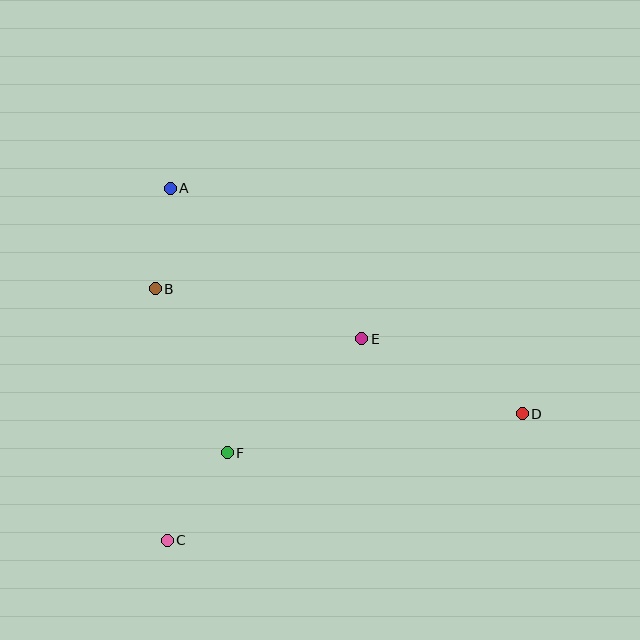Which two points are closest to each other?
Points A and B are closest to each other.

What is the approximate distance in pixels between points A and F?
The distance between A and F is approximately 271 pixels.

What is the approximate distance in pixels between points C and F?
The distance between C and F is approximately 106 pixels.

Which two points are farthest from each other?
Points A and D are farthest from each other.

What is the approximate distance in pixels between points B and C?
The distance between B and C is approximately 252 pixels.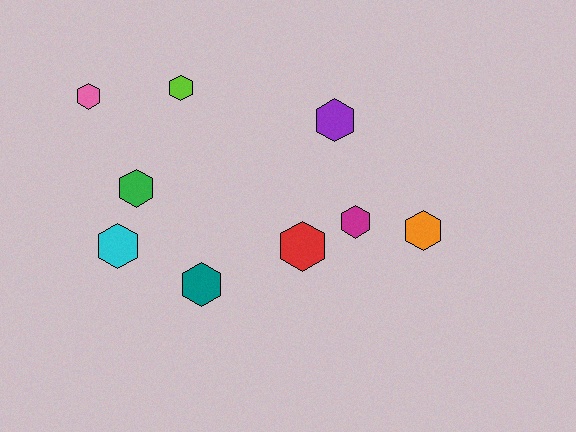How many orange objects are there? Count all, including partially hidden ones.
There is 1 orange object.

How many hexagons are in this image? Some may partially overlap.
There are 9 hexagons.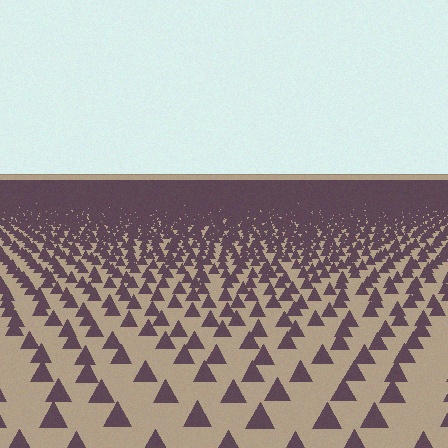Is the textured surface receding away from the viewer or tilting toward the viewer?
The surface is receding away from the viewer. Texture elements get smaller and denser toward the top.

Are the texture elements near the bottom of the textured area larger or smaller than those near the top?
Larger. Near the bottom, elements are closer to the viewer and appear at a bigger on-screen size.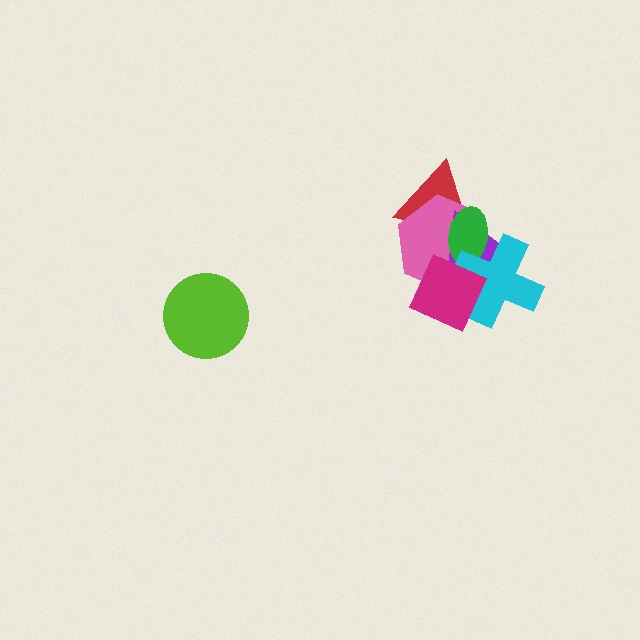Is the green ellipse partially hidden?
Yes, it is partially covered by another shape.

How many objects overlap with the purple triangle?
5 objects overlap with the purple triangle.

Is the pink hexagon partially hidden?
Yes, it is partially covered by another shape.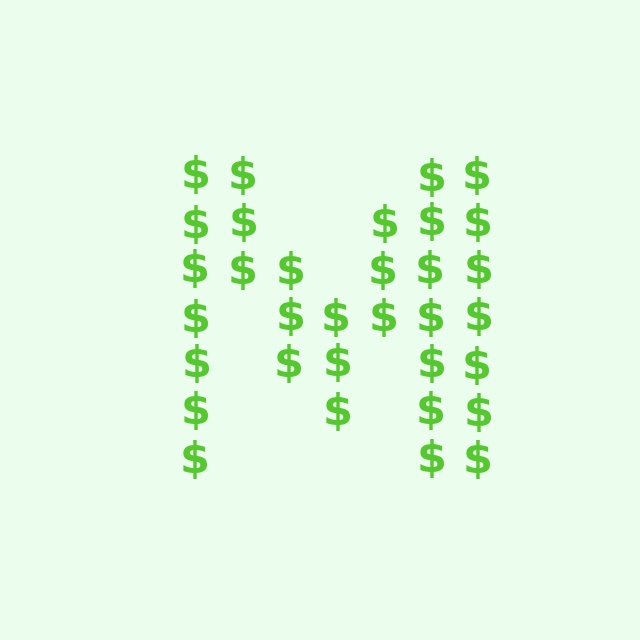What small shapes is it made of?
It is made of small dollar signs.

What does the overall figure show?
The overall figure shows the letter M.